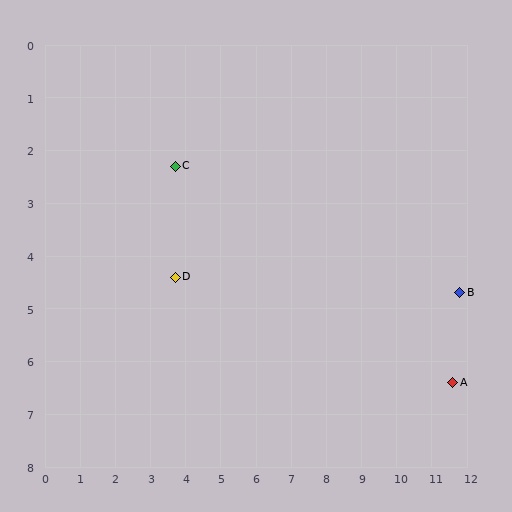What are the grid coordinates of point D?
Point D is at approximately (3.7, 4.4).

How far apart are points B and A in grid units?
Points B and A are about 1.7 grid units apart.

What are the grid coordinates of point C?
Point C is at approximately (3.7, 2.3).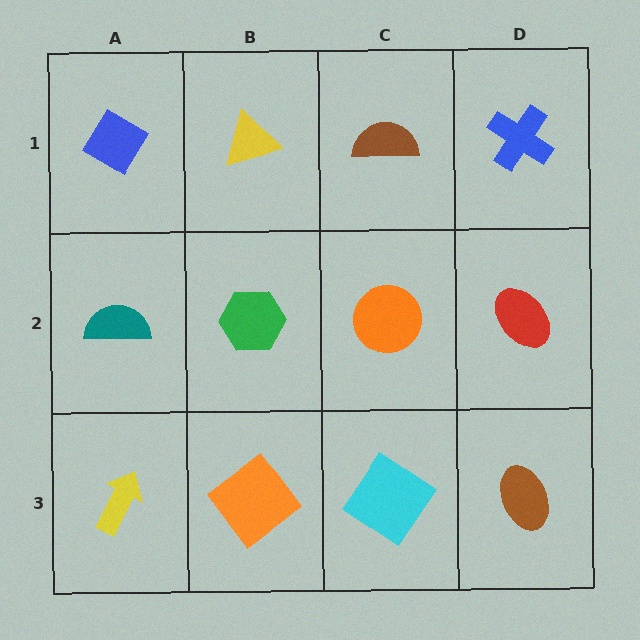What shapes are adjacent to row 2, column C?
A brown semicircle (row 1, column C), a cyan diamond (row 3, column C), a green hexagon (row 2, column B), a red ellipse (row 2, column D).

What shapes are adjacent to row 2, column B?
A yellow triangle (row 1, column B), an orange diamond (row 3, column B), a teal semicircle (row 2, column A), an orange circle (row 2, column C).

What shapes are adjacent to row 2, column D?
A blue cross (row 1, column D), a brown ellipse (row 3, column D), an orange circle (row 2, column C).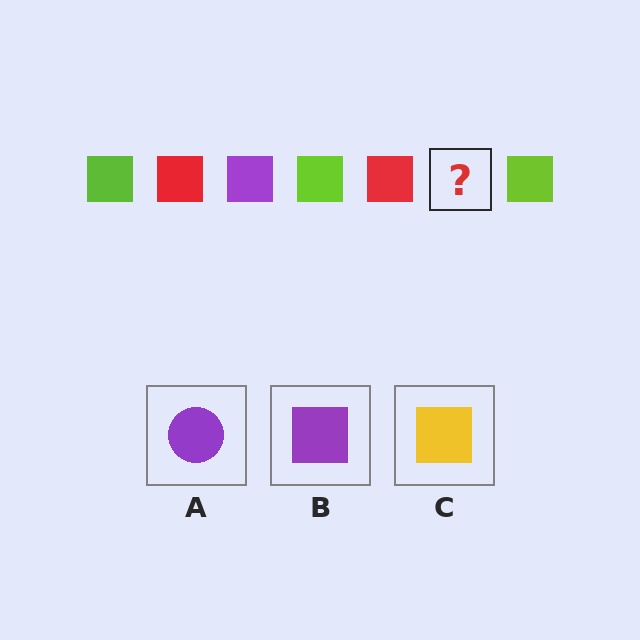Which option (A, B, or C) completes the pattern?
B.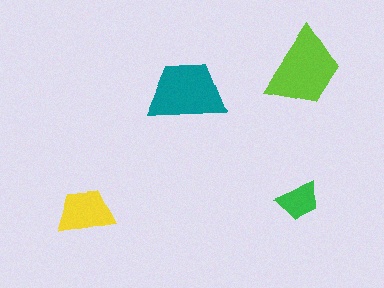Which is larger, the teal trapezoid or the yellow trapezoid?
The teal one.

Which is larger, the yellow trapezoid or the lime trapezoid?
The lime one.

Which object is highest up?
The lime trapezoid is topmost.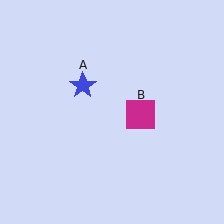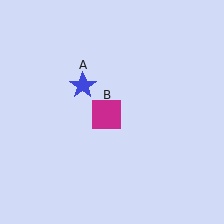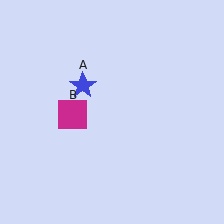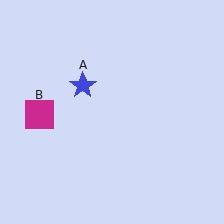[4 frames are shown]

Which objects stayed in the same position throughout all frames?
Blue star (object A) remained stationary.